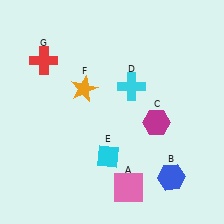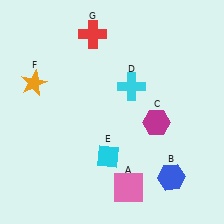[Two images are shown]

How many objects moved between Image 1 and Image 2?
2 objects moved between the two images.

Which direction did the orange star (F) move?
The orange star (F) moved left.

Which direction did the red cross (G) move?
The red cross (G) moved right.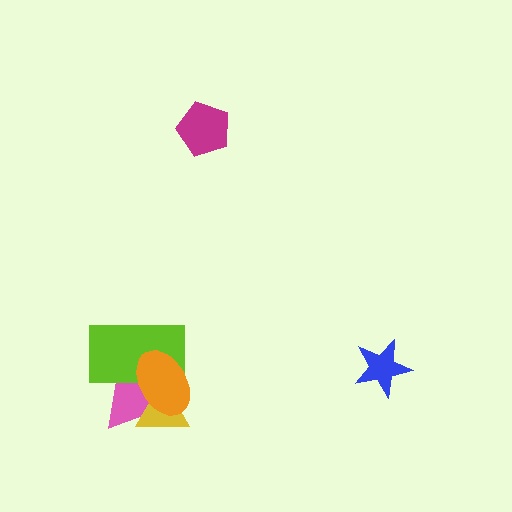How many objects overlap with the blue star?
0 objects overlap with the blue star.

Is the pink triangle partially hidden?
Yes, it is partially covered by another shape.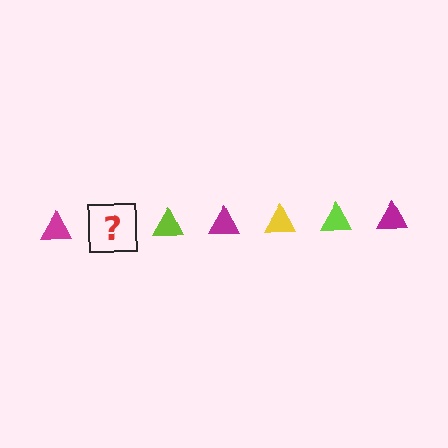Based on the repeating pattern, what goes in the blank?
The blank should be a yellow triangle.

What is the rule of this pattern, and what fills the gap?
The rule is that the pattern cycles through magenta, yellow, lime triangles. The gap should be filled with a yellow triangle.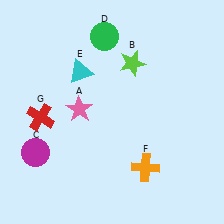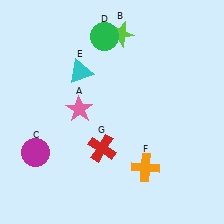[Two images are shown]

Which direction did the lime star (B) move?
The lime star (B) moved up.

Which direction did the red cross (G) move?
The red cross (G) moved right.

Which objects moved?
The objects that moved are: the lime star (B), the red cross (G).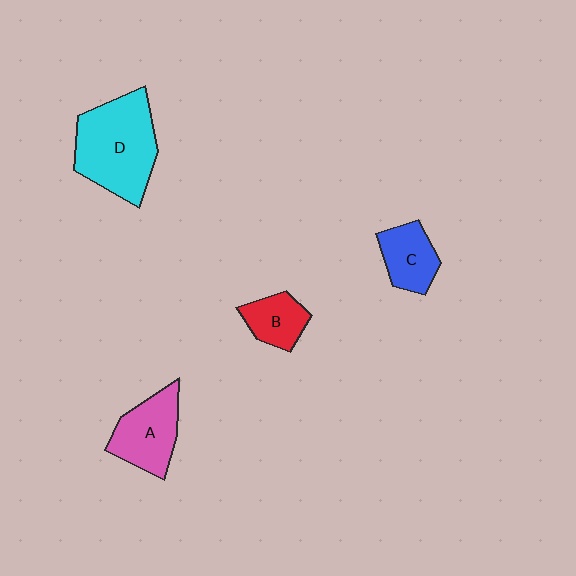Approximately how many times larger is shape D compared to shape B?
Approximately 2.5 times.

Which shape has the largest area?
Shape D (cyan).